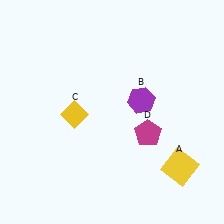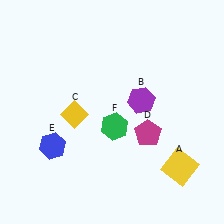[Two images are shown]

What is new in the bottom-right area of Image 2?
A green hexagon (F) was added in the bottom-right area of Image 2.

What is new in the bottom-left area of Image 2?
A blue hexagon (E) was added in the bottom-left area of Image 2.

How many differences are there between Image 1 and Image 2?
There are 2 differences between the two images.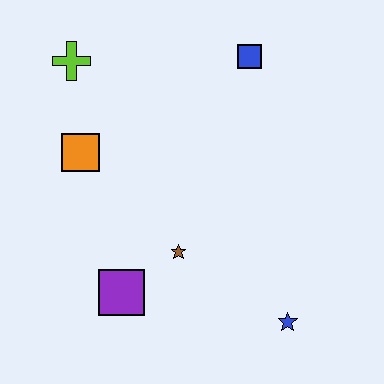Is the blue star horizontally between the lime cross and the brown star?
No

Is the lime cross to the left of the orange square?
Yes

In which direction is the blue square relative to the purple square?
The blue square is above the purple square.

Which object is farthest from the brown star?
The lime cross is farthest from the brown star.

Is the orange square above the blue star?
Yes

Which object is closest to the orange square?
The lime cross is closest to the orange square.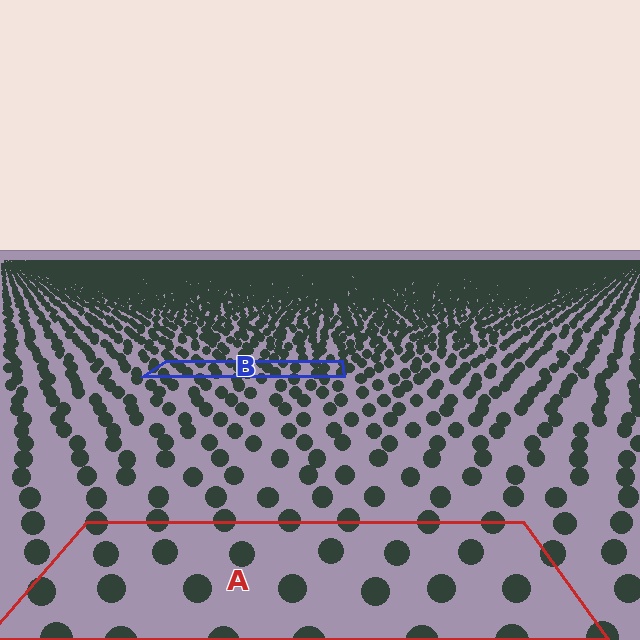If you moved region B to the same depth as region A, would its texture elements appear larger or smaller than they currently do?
They would appear larger. At a closer depth, the same texture elements are projected at a bigger on-screen size.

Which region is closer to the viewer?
Region A is closer. The texture elements there are larger and more spread out.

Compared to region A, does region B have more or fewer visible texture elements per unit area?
Region B has more texture elements per unit area — they are packed more densely because it is farther away.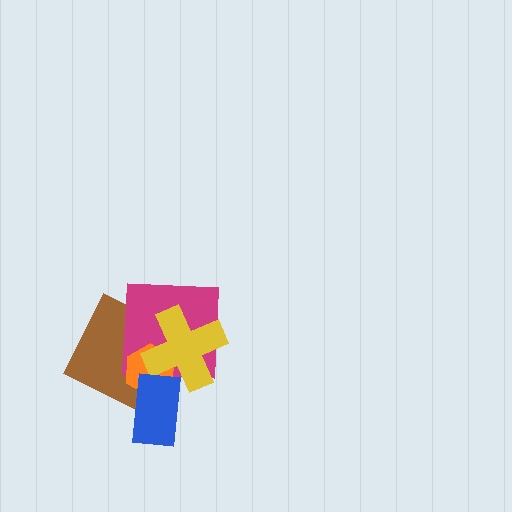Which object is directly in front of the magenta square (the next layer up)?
The orange hexagon is directly in front of the magenta square.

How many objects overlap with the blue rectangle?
3 objects overlap with the blue rectangle.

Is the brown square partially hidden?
Yes, it is partially covered by another shape.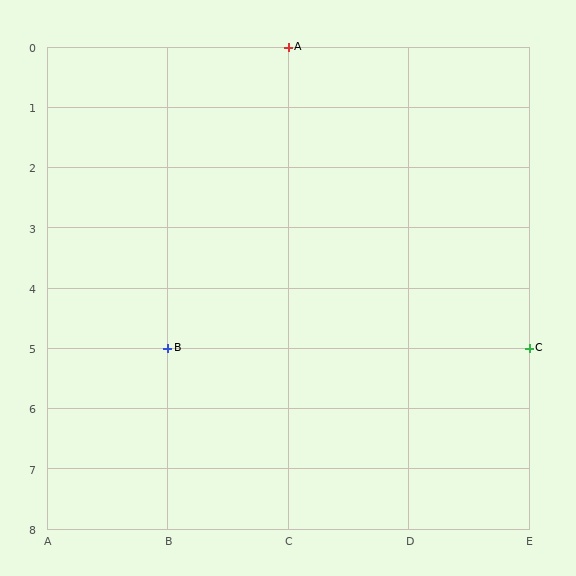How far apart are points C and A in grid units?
Points C and A are 2 columns and 5 rows apart (about 5.4 grid units diagonally).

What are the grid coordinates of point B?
Point B is at grid coordinates (B, 5).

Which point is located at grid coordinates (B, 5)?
Point B is at (B, 5).